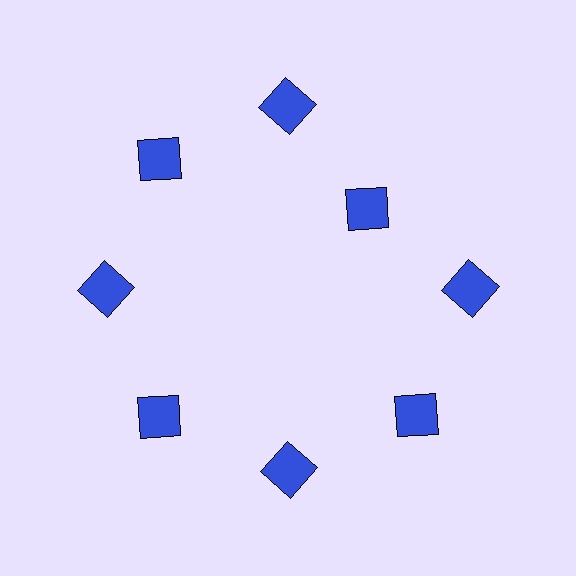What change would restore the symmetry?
The symmetry would be restored by moving it outward, back onto the ring so that all 8 squares sit at equal angles and equal distance from the center.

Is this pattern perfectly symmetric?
No. The 8 blue squares are arranged in a ring, but one element near the 2 o'clock position is pulled inward toward the center, breaking the 8-fold rotational symmetry.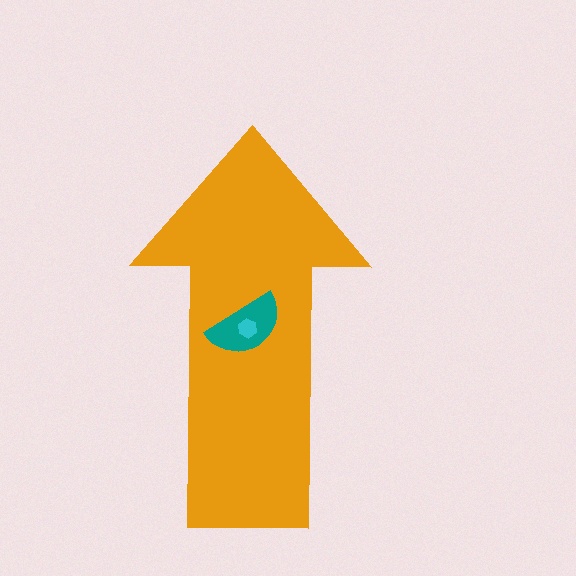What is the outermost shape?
The orange arrow.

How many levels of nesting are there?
3.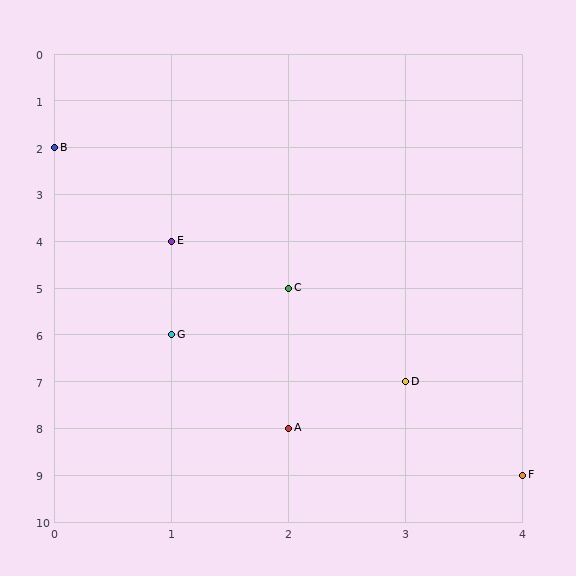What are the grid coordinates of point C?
Point C is at grid coordinates (2, 5).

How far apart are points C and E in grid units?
Points C and E are 1 column and 1 row apart (about 1.4 grid units diagonally).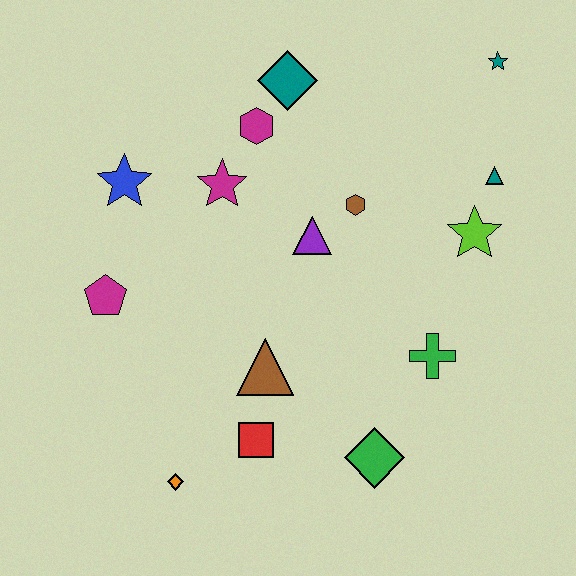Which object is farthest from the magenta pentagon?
The teal star is farthest from the magenta pentagon.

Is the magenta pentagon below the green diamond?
No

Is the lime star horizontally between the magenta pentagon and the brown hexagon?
No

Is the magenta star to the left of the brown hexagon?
Yes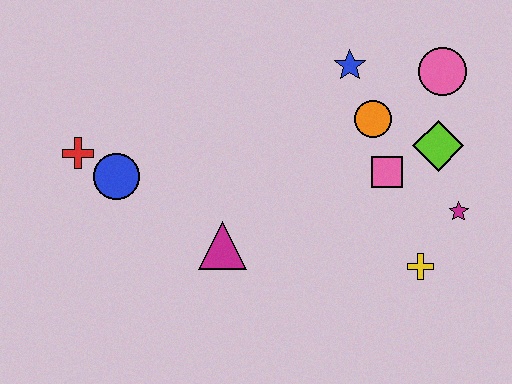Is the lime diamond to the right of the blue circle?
Yes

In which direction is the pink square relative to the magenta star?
The pink square is to the left of the magenta star.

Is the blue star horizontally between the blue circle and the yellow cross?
Yes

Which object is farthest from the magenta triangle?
The pink circle is farthest from the magenta triangle.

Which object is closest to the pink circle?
The lime diamond is closest to the pink circle.